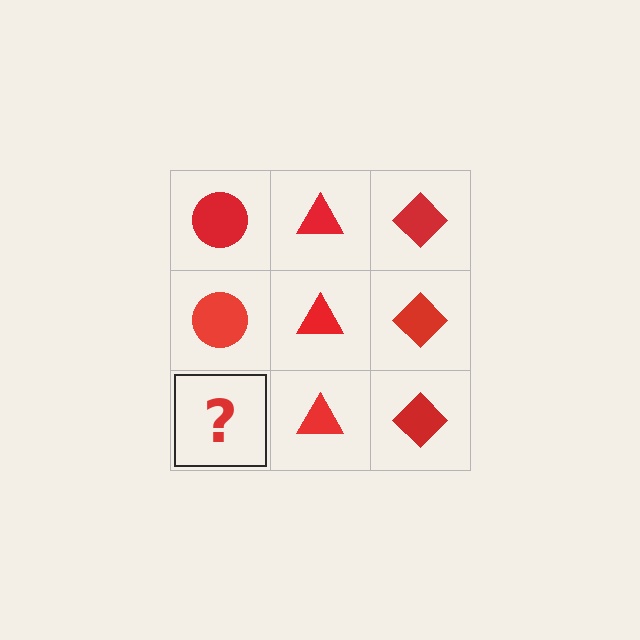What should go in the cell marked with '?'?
The missing cell should contain a red circle.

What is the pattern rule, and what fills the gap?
The rule is that each column has a consistent shape. The gap should be filled with a red circle.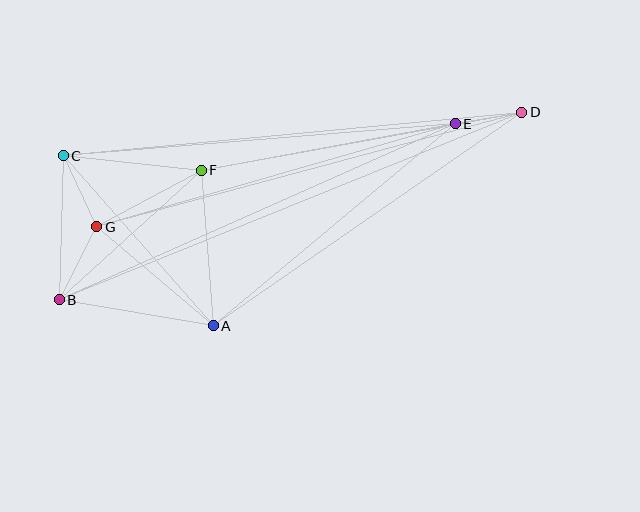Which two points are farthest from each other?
Points B and D are farthest from each other.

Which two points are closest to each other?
Points D and E are closest to each other.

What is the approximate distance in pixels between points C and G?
The distance between C and G is approximately 79 pixels.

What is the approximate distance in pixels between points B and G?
The distance between B and G is approximately 82 pixels.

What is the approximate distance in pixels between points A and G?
The distance between A and G is approximately 153 pixels.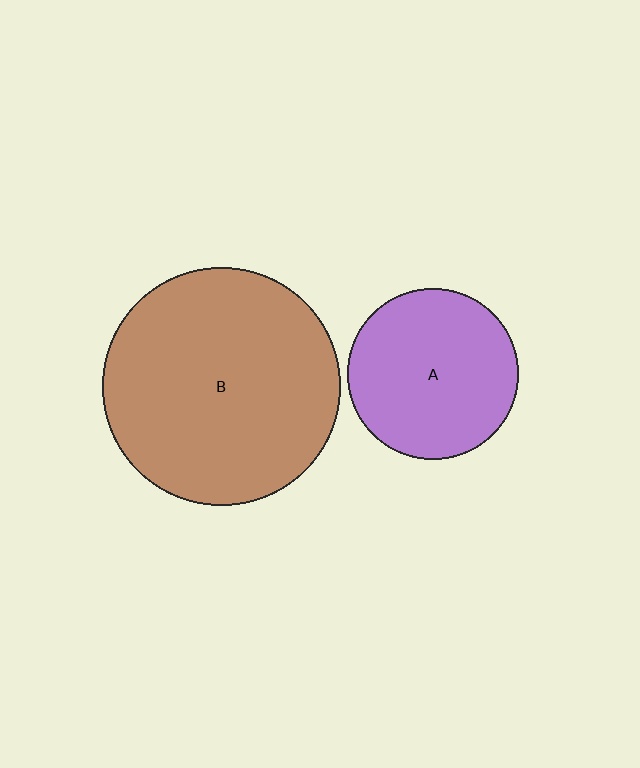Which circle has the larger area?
Circle B (brown).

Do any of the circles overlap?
No, none of the circles overlap.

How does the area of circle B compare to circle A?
Approximately 1.9 times.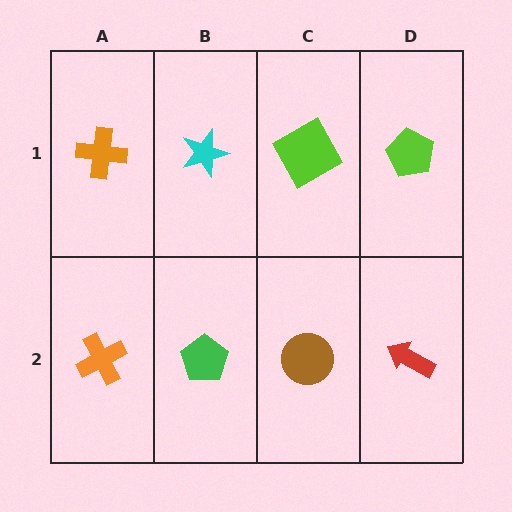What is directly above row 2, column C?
A lime square.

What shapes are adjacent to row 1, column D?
A red arrow (row 2, column D), a lime square (row 1, column C).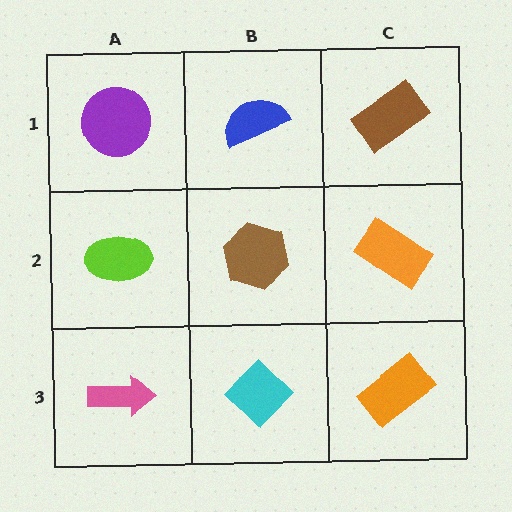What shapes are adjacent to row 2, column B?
A blue semicircle (row 1, column B), a cyan diamond (row 3, column B), a lime ellipse (row 2, column A), an orange rectangle (row 2, column C).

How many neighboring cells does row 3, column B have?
3.